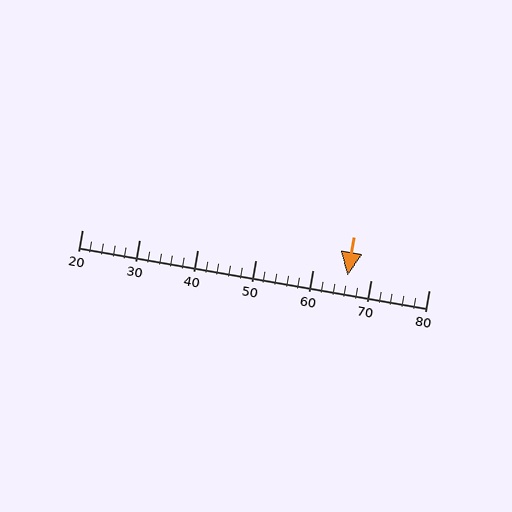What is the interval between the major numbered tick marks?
The major tick marks are spaced 10 units apart.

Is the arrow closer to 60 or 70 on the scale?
The arrow is closer to 70.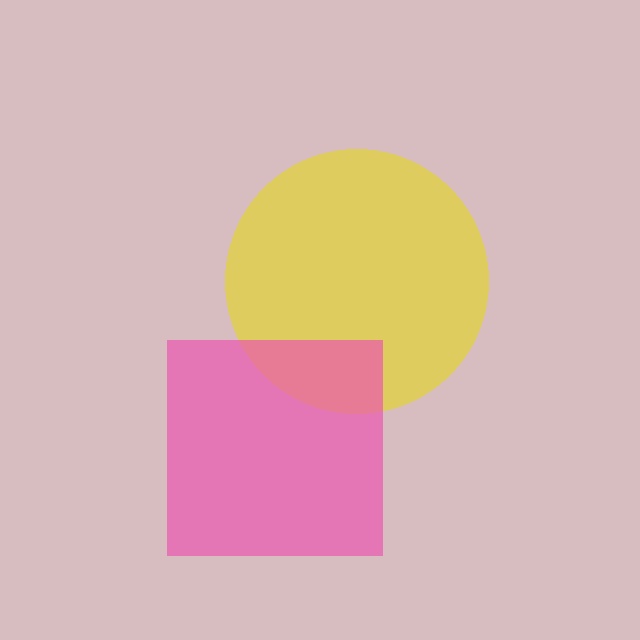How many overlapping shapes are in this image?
There are 2 overlapping shapes in the image.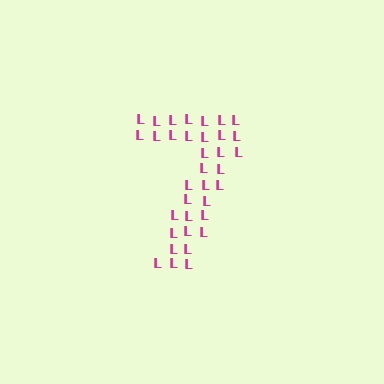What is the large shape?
The large shape is the digit 7.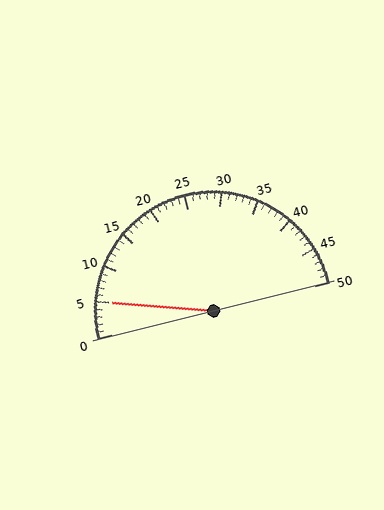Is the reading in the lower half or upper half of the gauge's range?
The reading is in the lower half of the range (0 to 50).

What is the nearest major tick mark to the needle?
The nearest major tick mark is 5.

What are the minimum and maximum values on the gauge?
The gauge ranges from 0 to 50.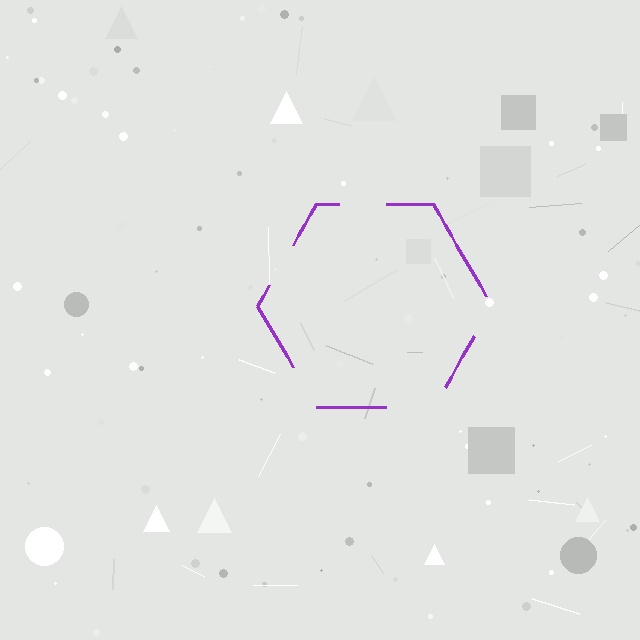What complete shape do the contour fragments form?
The contour fragments form a hexagon.